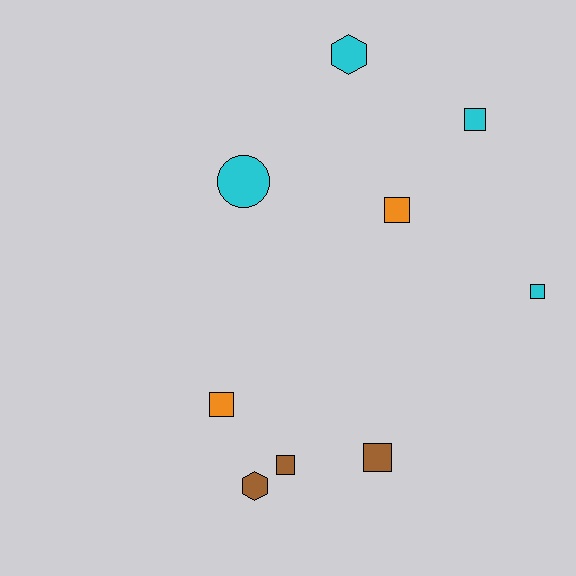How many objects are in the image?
There are 9 objects.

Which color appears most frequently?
Cyan, with 4 objects.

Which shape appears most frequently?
Square, with 6 objects.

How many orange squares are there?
There are 2 orange squares.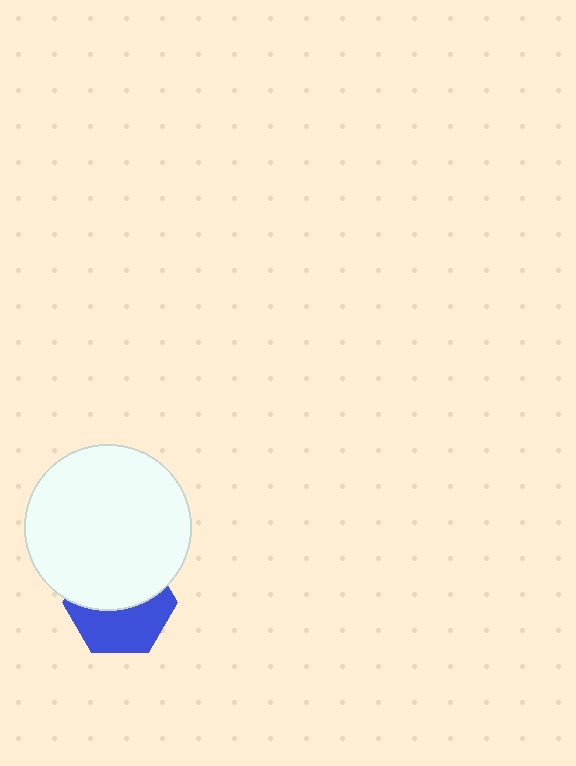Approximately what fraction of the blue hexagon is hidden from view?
Roughly 52% of the blue hexagon is hidden behind the white circle.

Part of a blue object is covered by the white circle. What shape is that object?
It is a hexagon.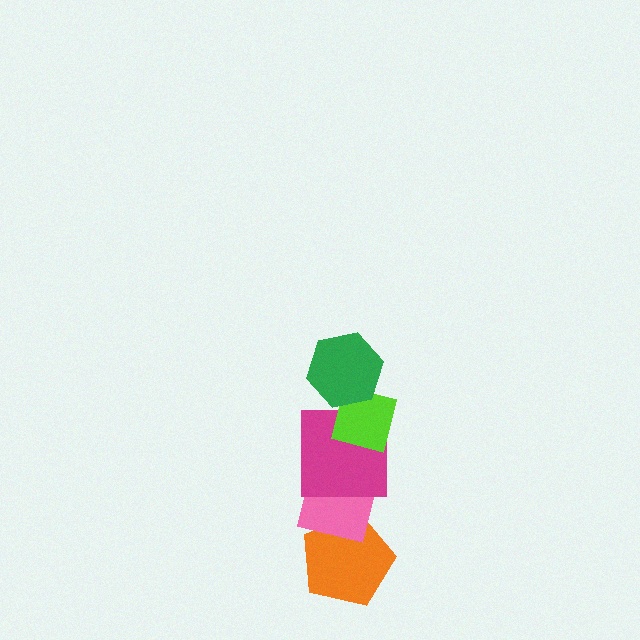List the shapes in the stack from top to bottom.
From top to bottom: the green hexagon, the lime square, the magenta square, the pink square, the orange pentagon.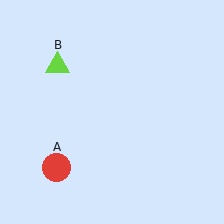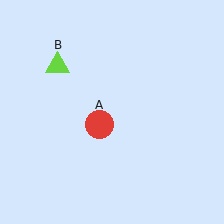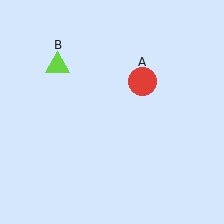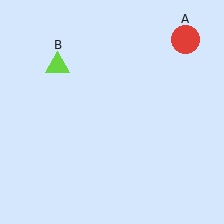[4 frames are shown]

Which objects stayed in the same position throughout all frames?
Lime triangle (object B) remained stationary.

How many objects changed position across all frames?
1 object changed position: red circle (object A).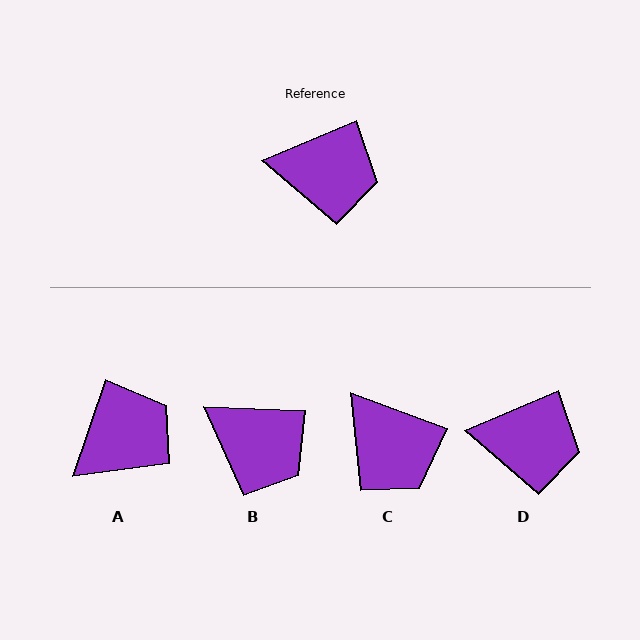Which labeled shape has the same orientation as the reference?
D.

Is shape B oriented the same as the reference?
No, it is off by about 25 degrees.